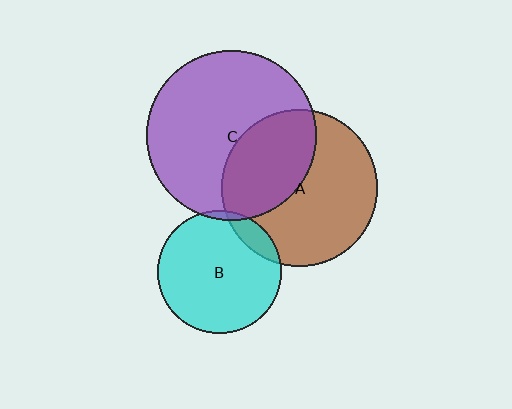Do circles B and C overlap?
Yes.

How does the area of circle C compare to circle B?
Approximately 1.9 times.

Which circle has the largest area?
Circle C (purple).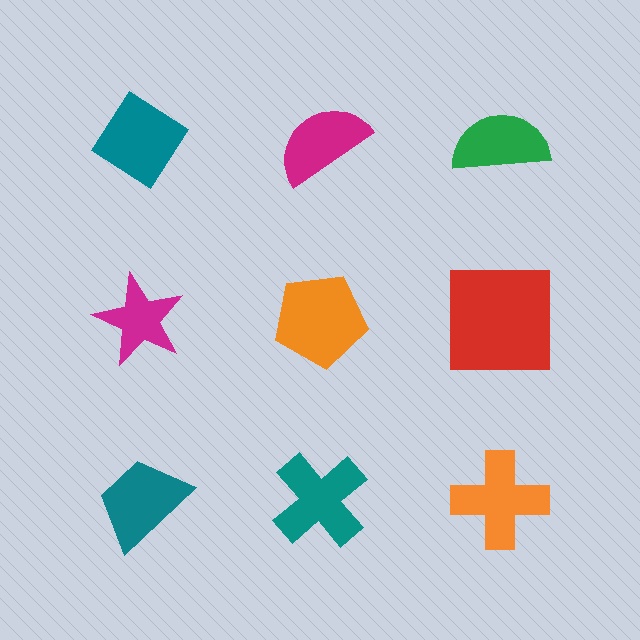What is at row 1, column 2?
A magenta semicircle.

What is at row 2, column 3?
A red square.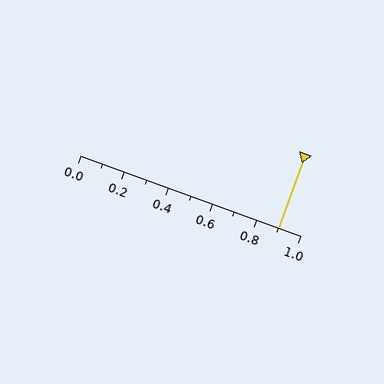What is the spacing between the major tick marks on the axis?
The major ticks are spaced 0.2 apart.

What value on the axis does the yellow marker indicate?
The marker indicates approximately 0.9.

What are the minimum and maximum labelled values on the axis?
The axis runs from 0.0 to 1.0.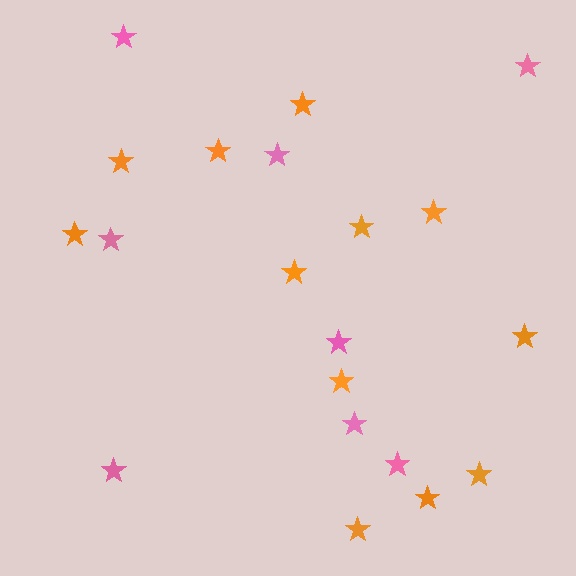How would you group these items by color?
There are 2 groups: one group of orange stars (12) and one group of pink stars (8).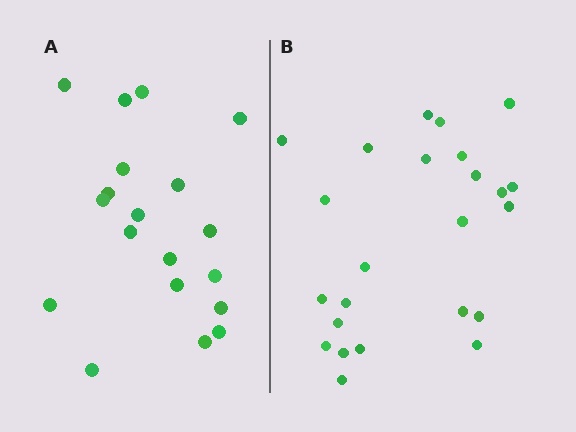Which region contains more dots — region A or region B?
Region B (the right region) has more dots.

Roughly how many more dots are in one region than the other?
Region B has about 5 more dots than region A.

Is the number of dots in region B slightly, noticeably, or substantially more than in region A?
Region B has noticeably more, but not dramatically so. The ratio is roughly 1.3 to 1.